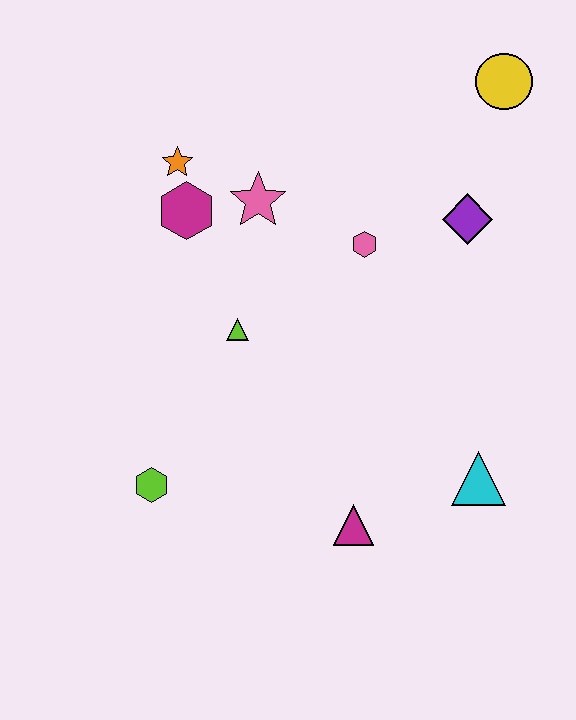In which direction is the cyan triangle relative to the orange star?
The cyan triangle is below the orange star.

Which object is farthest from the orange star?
The cyan triangle is farthest from the orange star.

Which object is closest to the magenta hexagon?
The orange star is closest to the magenta hexagon.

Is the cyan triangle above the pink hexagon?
No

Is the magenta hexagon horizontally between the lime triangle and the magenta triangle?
No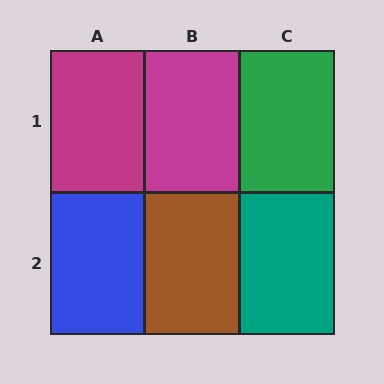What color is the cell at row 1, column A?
Magenta.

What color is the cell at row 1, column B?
Magenta.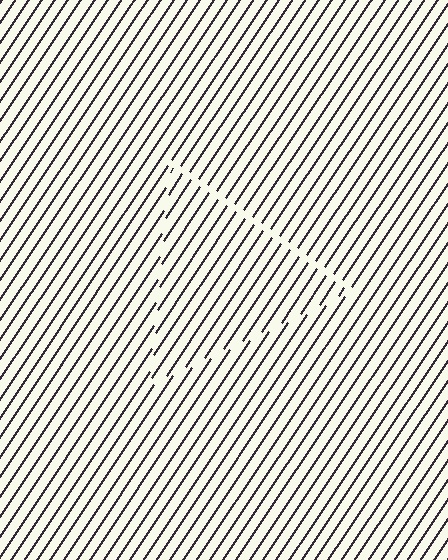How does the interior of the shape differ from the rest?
The interior of the shape contains the same grating, shifted by half a period — the contour is defined by the phase discontinuity where line-ends from the inner and outer gratings abut.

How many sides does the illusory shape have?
3 sides — the line-ends trace a triangle.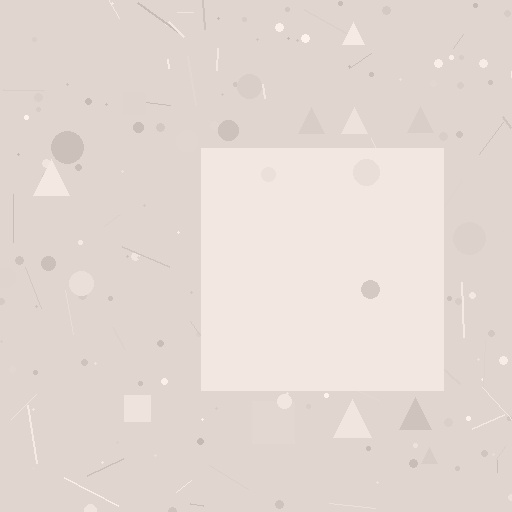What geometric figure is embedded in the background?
A square is embedded in the background.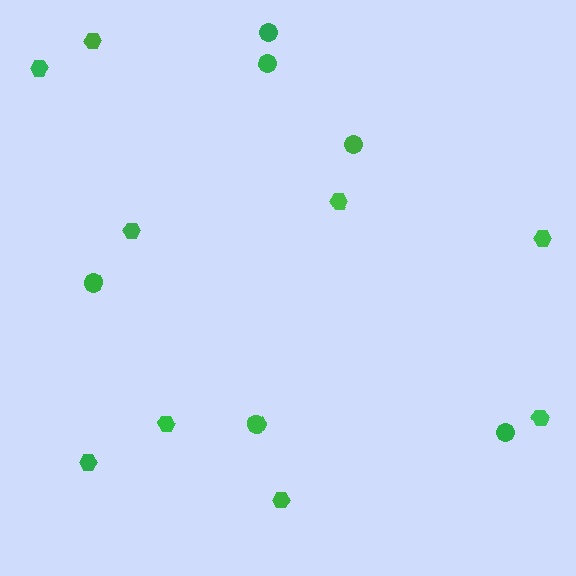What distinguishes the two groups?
There are 2 groups: one group of hexagons (9) and one group of circles (6).